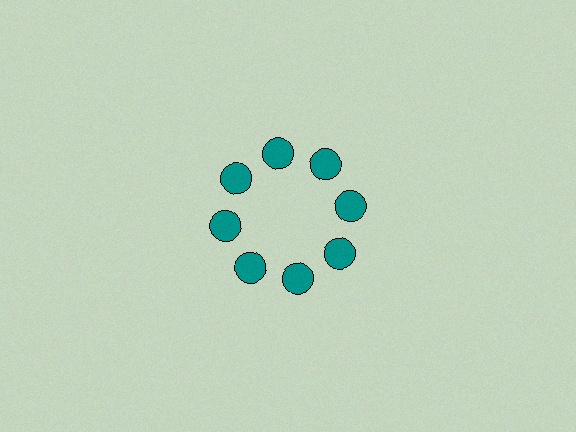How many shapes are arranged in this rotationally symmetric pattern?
There are 8 shapes, arranged in 8 groups of 1.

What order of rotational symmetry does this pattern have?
This pattern has 8-fold rotational symmetry.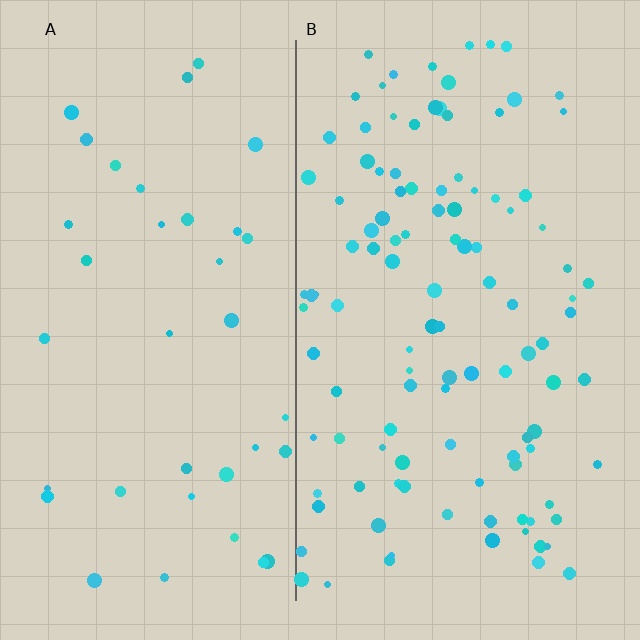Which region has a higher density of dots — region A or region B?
B (the right).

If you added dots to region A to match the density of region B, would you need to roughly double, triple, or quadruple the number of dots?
Approximately triple.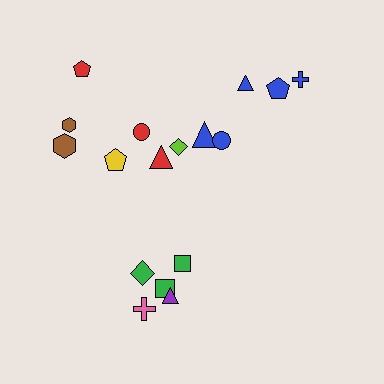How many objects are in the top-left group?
There are 7 objects.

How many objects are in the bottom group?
There are 5 objects.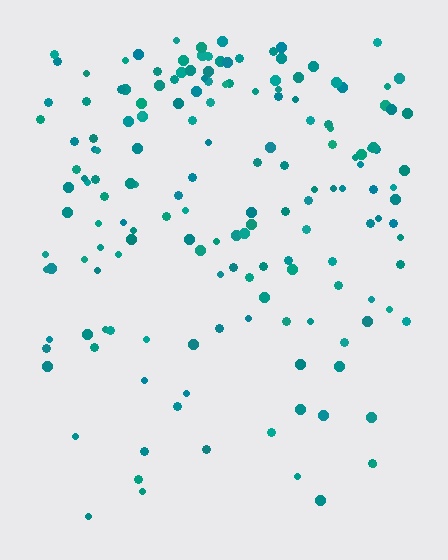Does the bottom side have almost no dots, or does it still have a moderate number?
Still a moderate number, just noticeably fewer than the top.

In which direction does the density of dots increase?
From bottom to top, with the top side densest.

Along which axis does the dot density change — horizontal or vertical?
Vertical.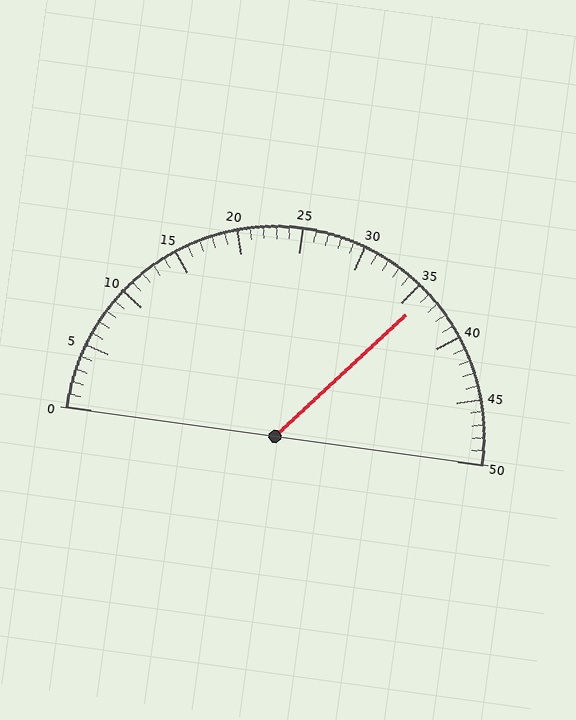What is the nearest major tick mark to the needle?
The nearest major tick mark is 35.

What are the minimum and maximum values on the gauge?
The gauge ranges from 0 to 50.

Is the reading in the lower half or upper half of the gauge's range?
The reading is in the upper half of the range (0 to 50).